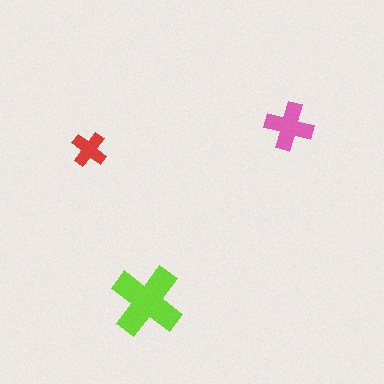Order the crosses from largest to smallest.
the lime one, the pink one, the red one.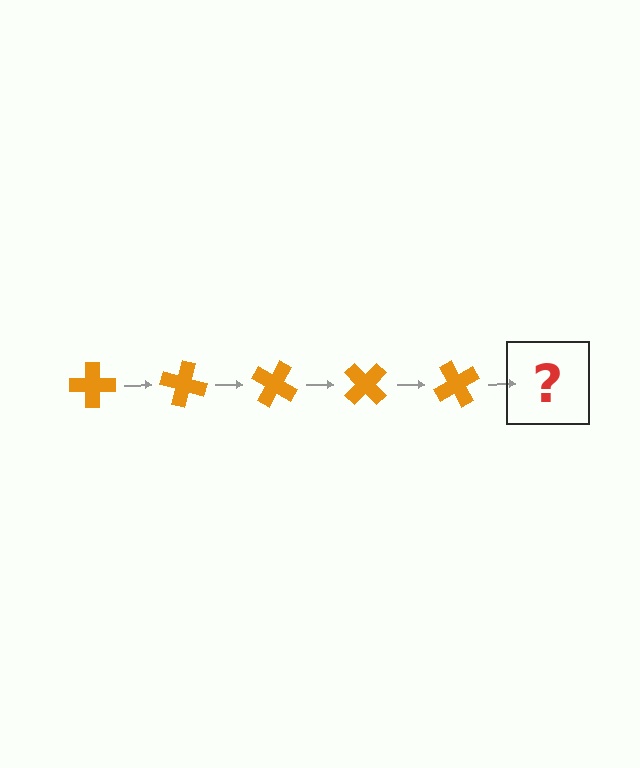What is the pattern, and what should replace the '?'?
The pattern is that the cross rotates 15 degrees each step. The '?' should be an orange cross rotated 75 degrees.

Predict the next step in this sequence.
The next step is an orange cross rotated 75 degrees.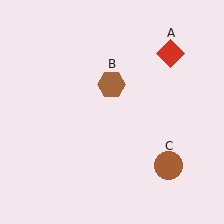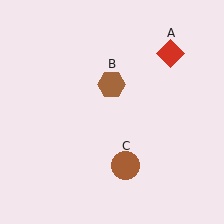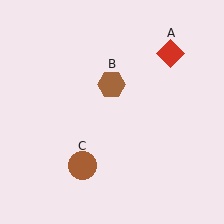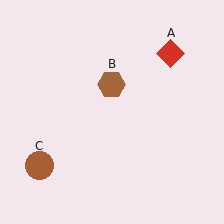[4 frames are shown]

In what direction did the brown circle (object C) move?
The brown circle (object C) moved left.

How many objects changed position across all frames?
1 object changed position: brown circle (object C).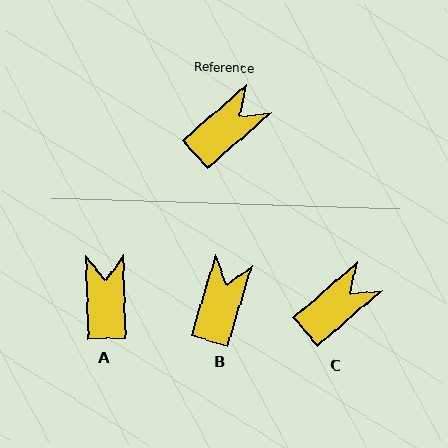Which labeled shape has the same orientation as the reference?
C.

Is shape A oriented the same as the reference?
No, it is off by about 50 degrees.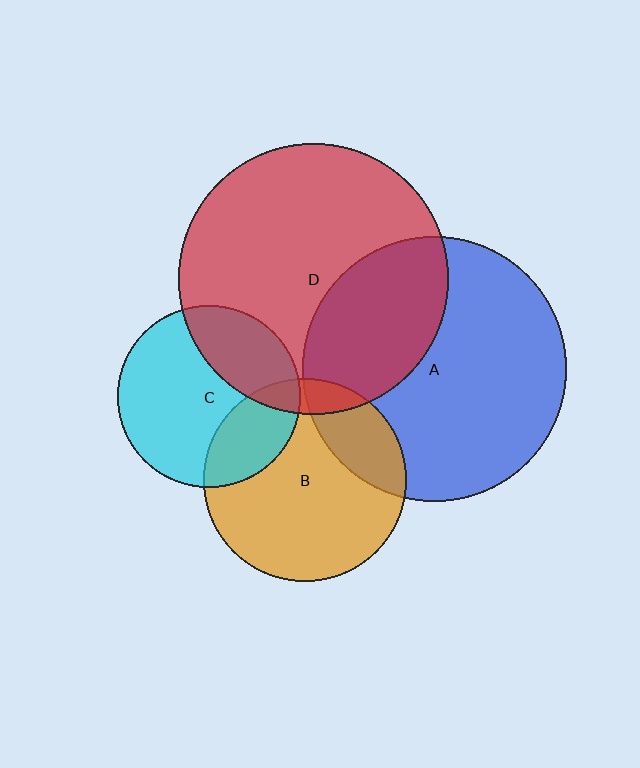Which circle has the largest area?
Circle D (red).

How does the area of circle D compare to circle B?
Approximately 1.8 times.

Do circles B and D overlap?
Yes.